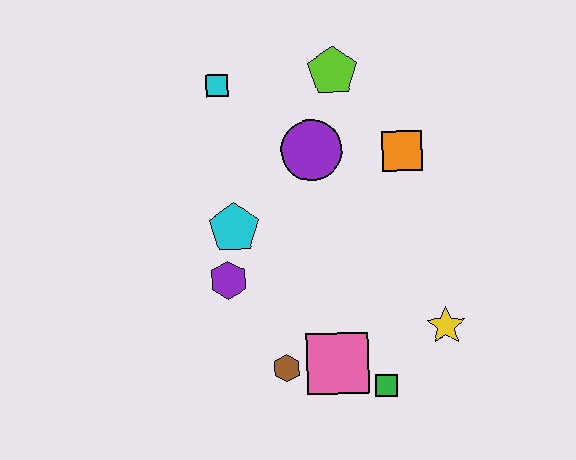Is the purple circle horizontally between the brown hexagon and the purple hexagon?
No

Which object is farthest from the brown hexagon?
The lime pentagon is farthest from the brown hexagon.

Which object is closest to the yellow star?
The green square is closest to the yellow star.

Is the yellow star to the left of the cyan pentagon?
No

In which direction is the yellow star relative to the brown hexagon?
The yellow star is to the right of the brown hexagon.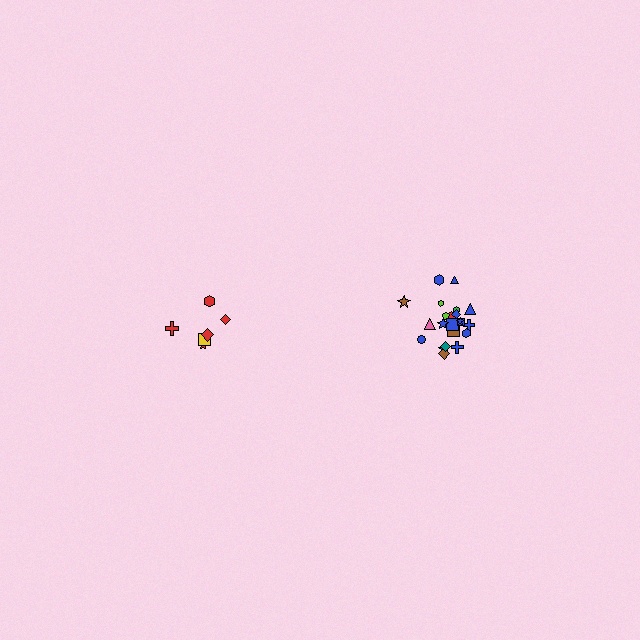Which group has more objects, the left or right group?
The right group.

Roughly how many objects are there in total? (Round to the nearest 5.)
Roughly 30 objects in total.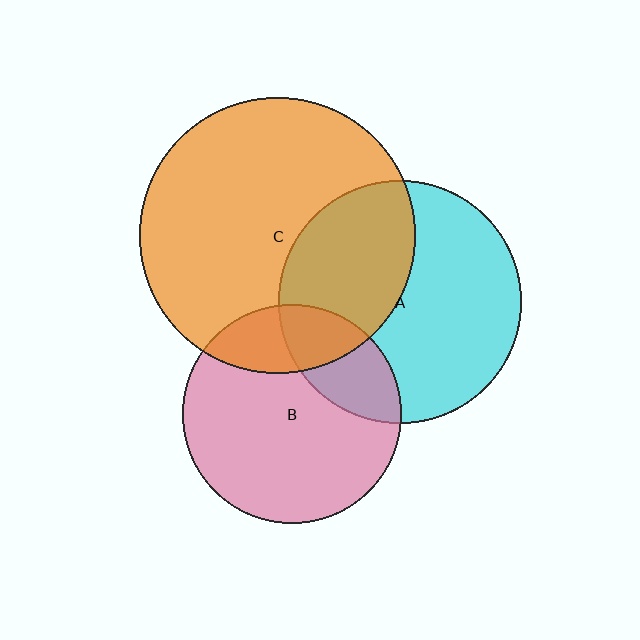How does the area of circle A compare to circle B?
Approximately 1.2 times.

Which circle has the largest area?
Circle C (orange).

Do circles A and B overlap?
Yes.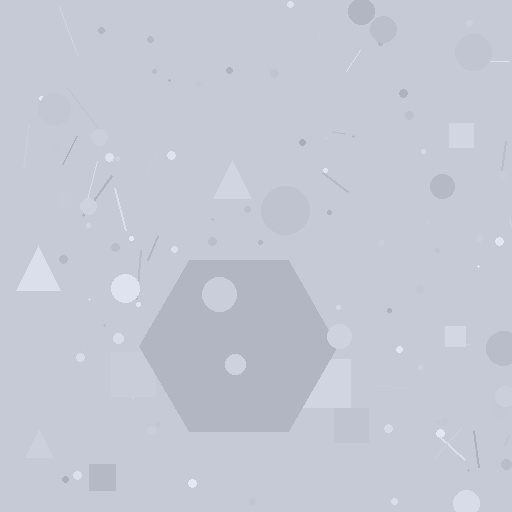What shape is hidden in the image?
A hexagon is hidden in the image.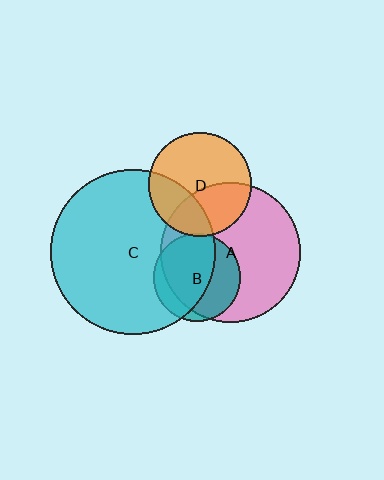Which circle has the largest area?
Circle C (cyan).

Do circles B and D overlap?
Yes.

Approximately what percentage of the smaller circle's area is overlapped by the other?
Approximately 5%.